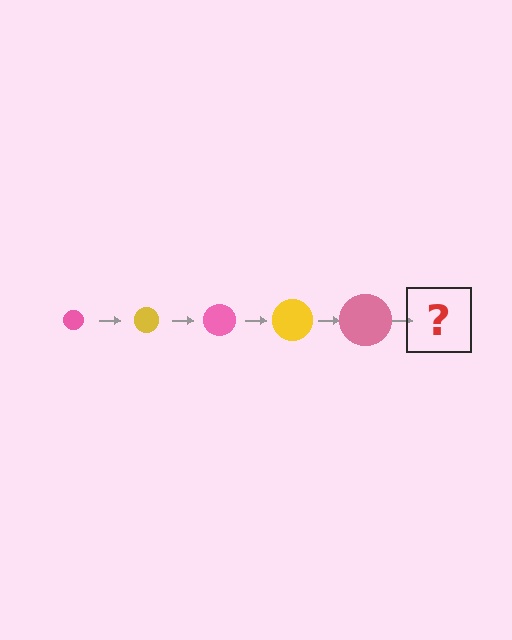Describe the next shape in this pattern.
It should be a yellow circle, larger than the previous one.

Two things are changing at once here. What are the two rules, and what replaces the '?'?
The two rules are that the circle grows larger each step and the color cycles through pink and yellow. The '?' should be a yellow circle, larger than the previous one.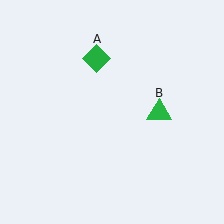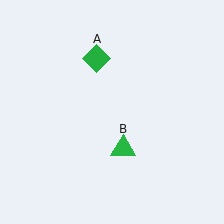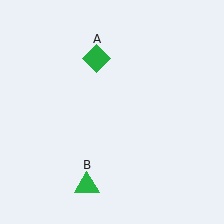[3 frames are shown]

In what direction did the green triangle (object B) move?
The green triangle (object B) moved down and to the left.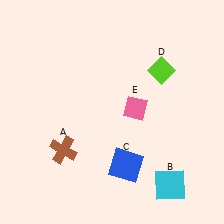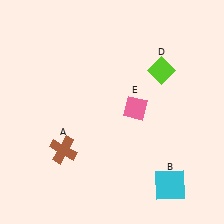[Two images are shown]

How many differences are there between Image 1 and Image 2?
There is 1 difference between the two images.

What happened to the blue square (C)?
The blue square (C) was removed in Image 2. It was in the bottom-right area of Image 1.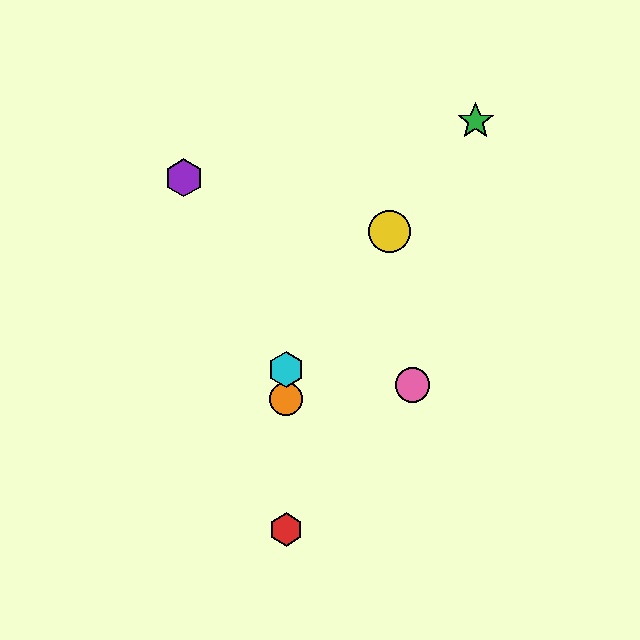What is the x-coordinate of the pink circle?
The pink circle is at x≈413.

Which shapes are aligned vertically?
The red hexagon, the blue hexagon, the orange circle, the cyan hexagon are aligned vertically.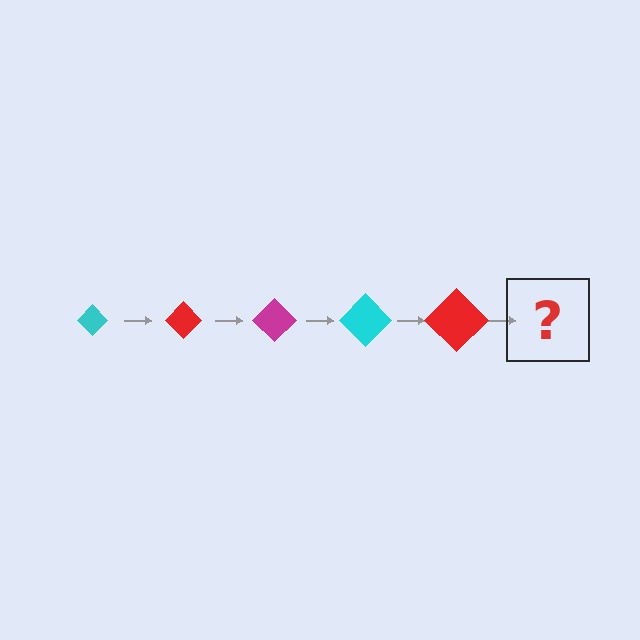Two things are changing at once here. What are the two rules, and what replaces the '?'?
The two rules are that the diamond grows larger each step and the color cycles through cyan, red, and magenta. The '?' should be a magenta diamond, larger than the previous one.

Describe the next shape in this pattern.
It should be a magenta diamond, larger than the previous one.